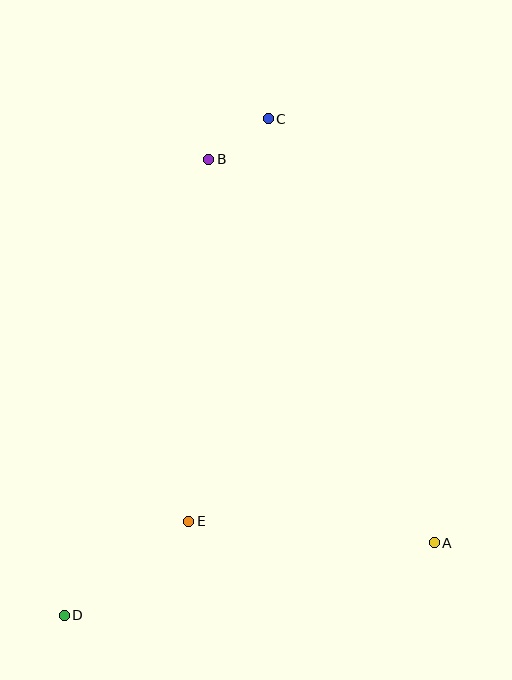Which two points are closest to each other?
Points B and C are closest to each other.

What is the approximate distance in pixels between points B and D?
The distance between B and D is approximately 478 pixels.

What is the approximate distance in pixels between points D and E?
The distance between D and E is approximately 156 pixels.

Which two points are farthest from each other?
Points C and D are farthest from each other.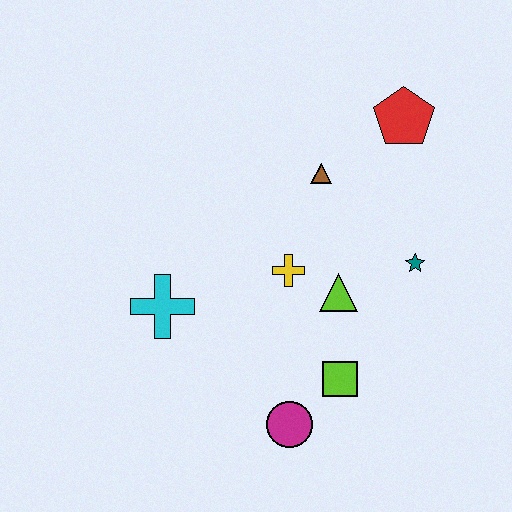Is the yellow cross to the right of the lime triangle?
No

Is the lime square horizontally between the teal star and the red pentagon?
No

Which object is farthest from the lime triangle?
The red pentagon is farthest from the lime triangle.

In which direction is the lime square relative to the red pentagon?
The lime square is below the red pentagon.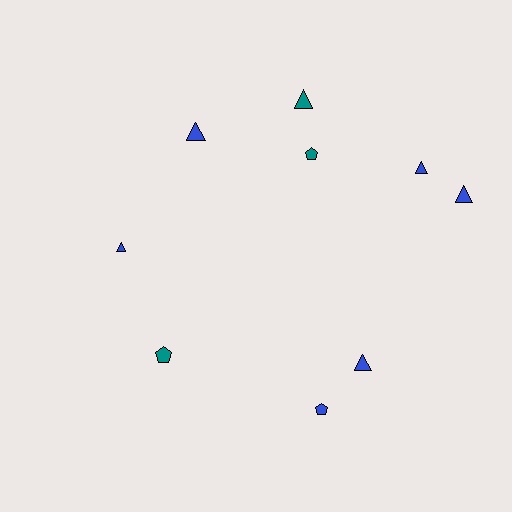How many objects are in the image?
There are 9 objects.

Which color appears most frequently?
Blue, with 6 objects.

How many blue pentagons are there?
There is 1 blue pentagon.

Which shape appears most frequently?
Triangle, with 6 objects.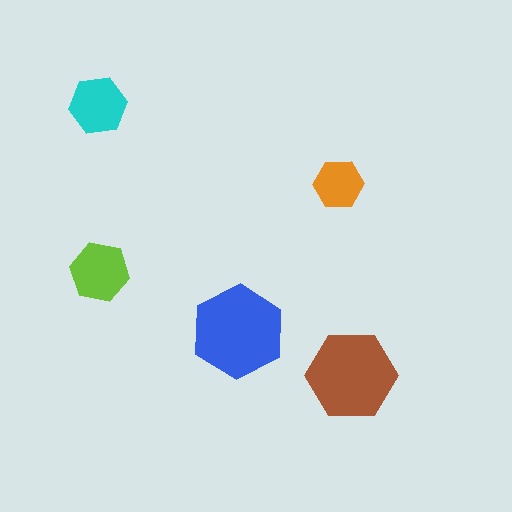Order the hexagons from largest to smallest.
the blue one, the brown one, the lime one, the cyan one, the orange one.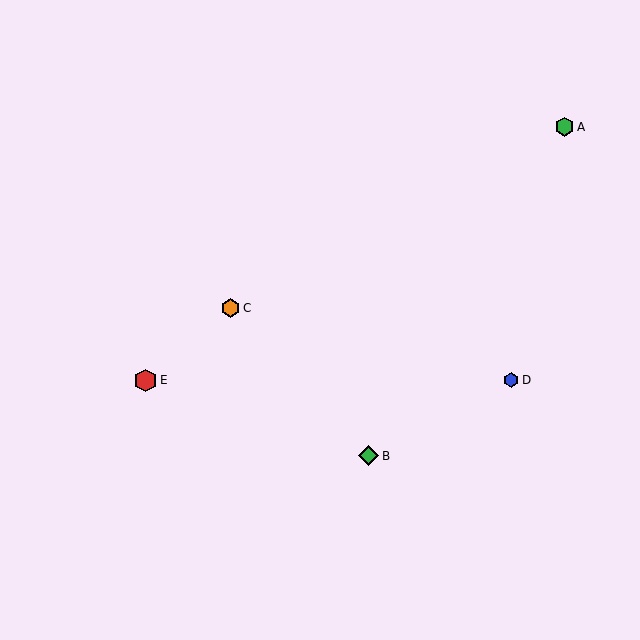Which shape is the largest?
The red hexagon (labeled E) is the largest.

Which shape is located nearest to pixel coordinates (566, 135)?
The green hexagon (labeled A) at (565, 127) is nearest to that location.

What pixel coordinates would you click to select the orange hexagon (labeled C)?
Click at (231, 308) to select the orange hexagon C.